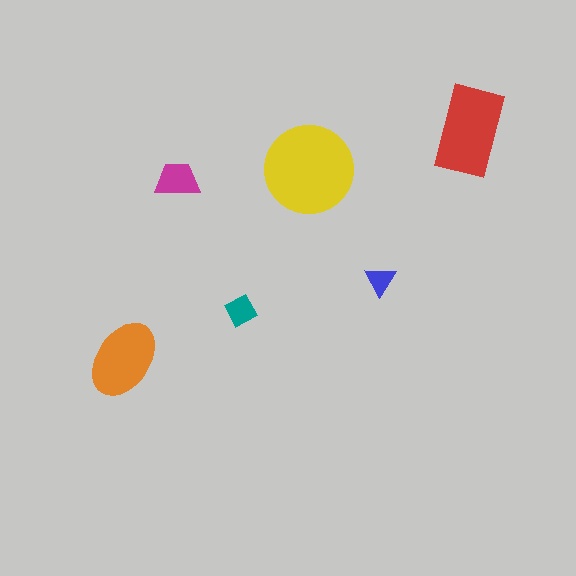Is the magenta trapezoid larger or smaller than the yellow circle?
Smaller.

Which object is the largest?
The yellow circle.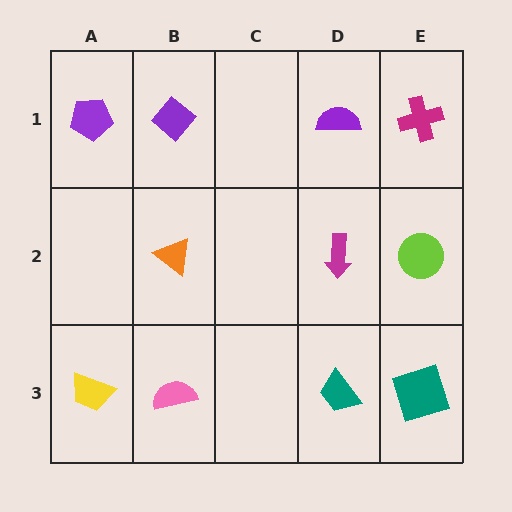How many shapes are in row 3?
4 shapes.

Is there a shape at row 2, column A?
No, that cell is empty.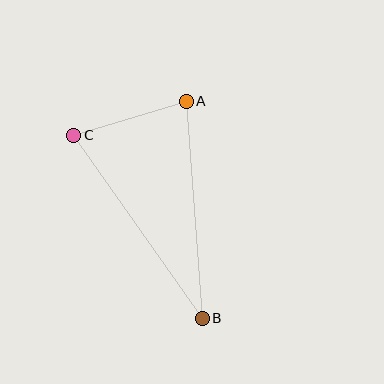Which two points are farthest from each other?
Points B and C are farthest from each other.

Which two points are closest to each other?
Points A and C are closest to each other.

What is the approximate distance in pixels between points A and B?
The distance between A and B is approximately 217 pixels.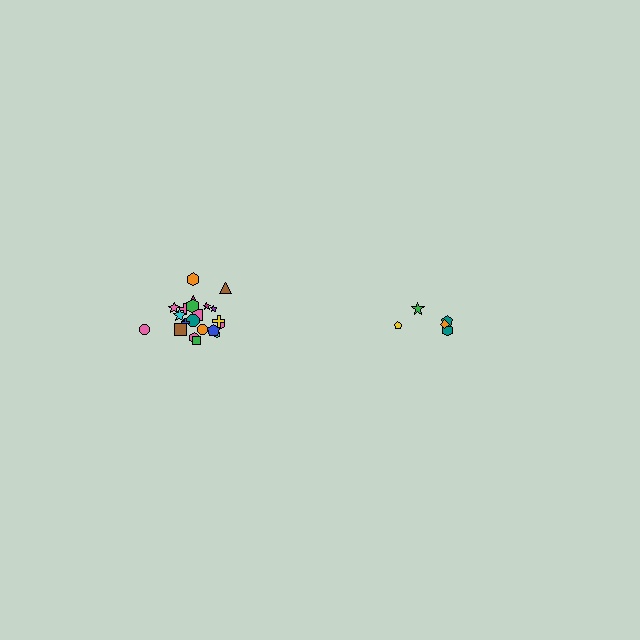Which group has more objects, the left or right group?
The left group.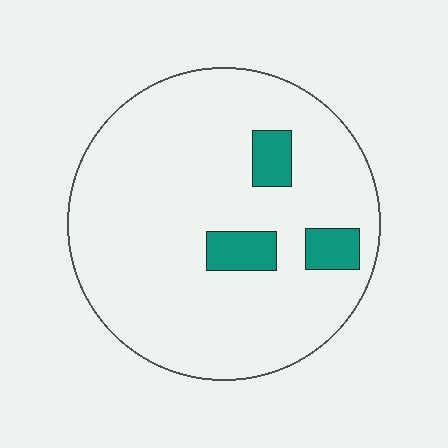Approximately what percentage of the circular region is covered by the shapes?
Approximately 10%.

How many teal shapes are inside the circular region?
3.